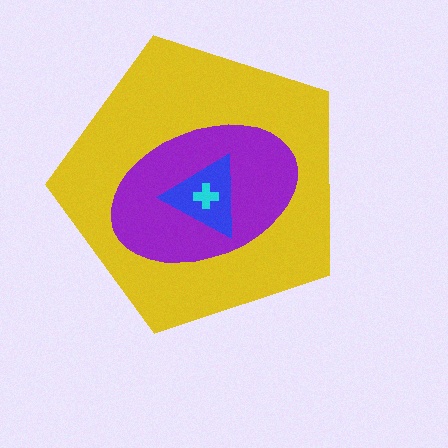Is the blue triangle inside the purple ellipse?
Yes.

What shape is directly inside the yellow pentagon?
The purple ellipse.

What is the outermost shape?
The yellow pentagon.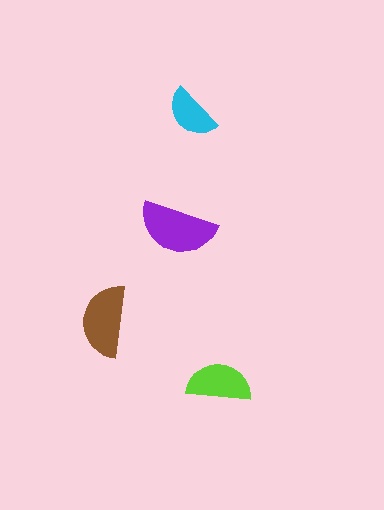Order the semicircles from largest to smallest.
the purple one, the brown one, the lime one, the cyan one.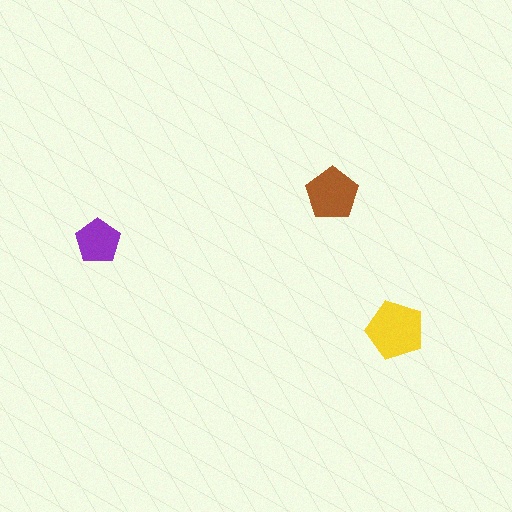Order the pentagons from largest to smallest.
the yellow one, the brown one, the purple one.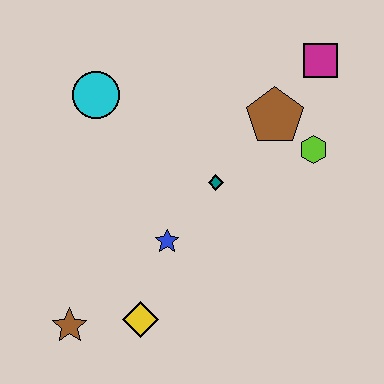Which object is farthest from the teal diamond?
The brown star is farthest from the teal diamond.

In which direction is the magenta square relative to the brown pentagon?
The magenta square is above the brown pentagon.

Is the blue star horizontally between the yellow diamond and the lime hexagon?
Yes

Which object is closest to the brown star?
The yellow diamond is closest to the brown star.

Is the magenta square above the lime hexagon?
Yes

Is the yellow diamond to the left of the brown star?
No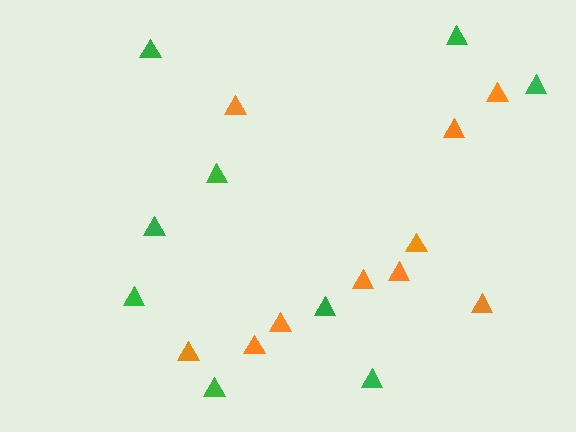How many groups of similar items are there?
There are 2 groups: one group of green triangles (9) and one group of orange triangles (10).